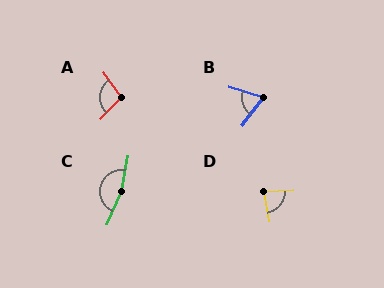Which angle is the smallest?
B, at approximately 69 degrees.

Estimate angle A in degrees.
Approximately 101 degrees.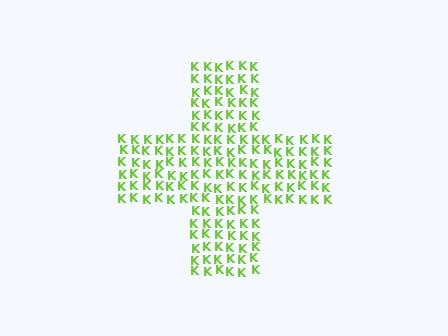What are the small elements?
The small elements are letter K's.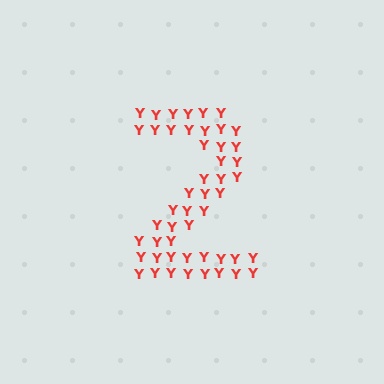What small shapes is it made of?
It is made of small letter Y's.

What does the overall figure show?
The overall figure shows the digit 2.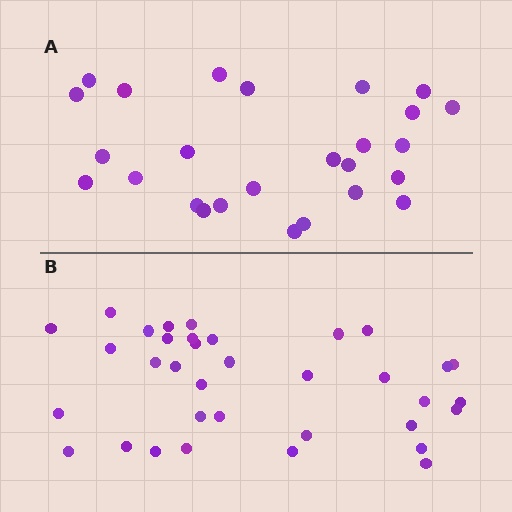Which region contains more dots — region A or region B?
Region B (the bottom region) has more dots.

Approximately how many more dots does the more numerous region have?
Region B has roughly 8 or so more dots than region A.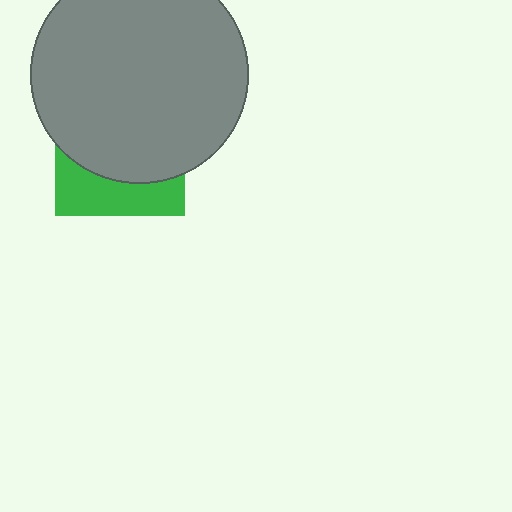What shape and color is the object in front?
The object in front is a gray circle.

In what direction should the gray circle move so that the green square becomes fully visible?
The gray circle should move up. That is the shortest direction to clear the overlap and leave the green square fully visible.